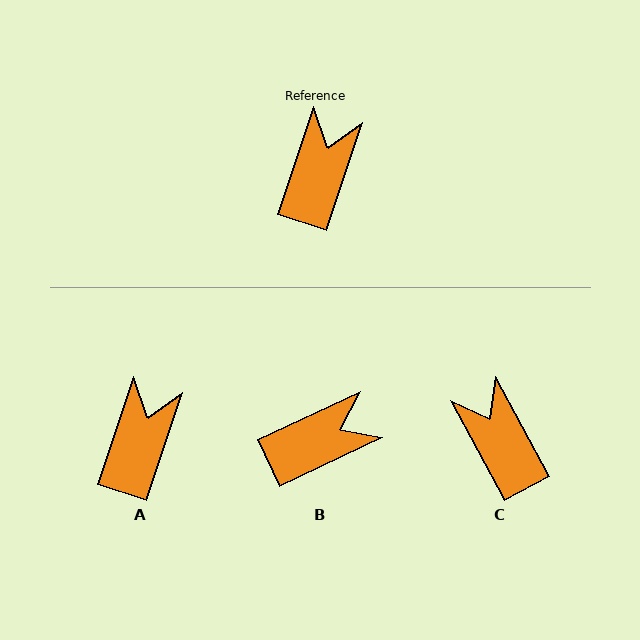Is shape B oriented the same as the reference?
No, it is off by about 46 degrees.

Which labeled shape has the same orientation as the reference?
A.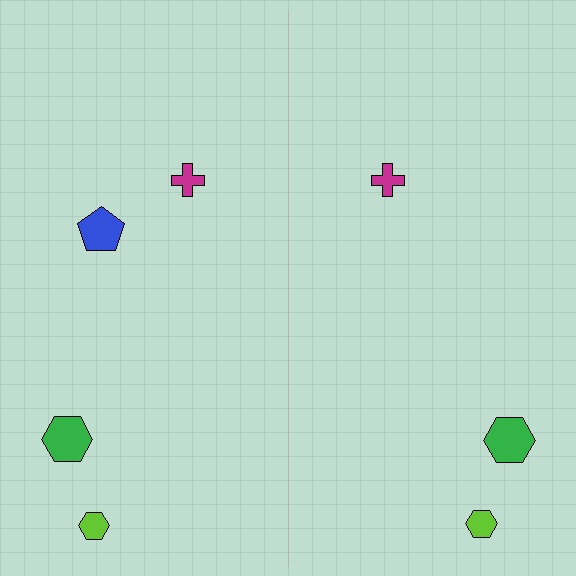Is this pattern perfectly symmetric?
No, the pattern is not perfectly symmetric. A blue pentagon is missing from the right side.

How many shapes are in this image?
There are 7 shapes in this image.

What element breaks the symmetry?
A blue pentagon is missing from the right side.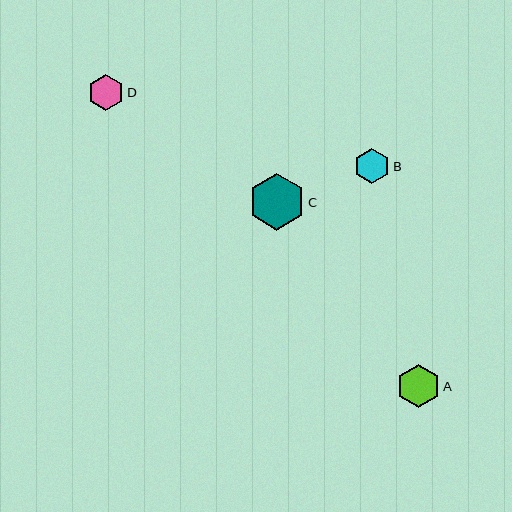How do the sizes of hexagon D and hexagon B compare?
Hexagon D and hexagon B are approximately the same size.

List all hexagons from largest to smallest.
From largest to smallest: C, A, D, B.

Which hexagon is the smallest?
Hexagon B is the smallest with a size of approximately 35 pixels.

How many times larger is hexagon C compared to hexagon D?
Hexagon C is approximately 1.6 times the size of hexagon D.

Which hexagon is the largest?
Hexagon C is the largest with a size of approximately 57 pixels.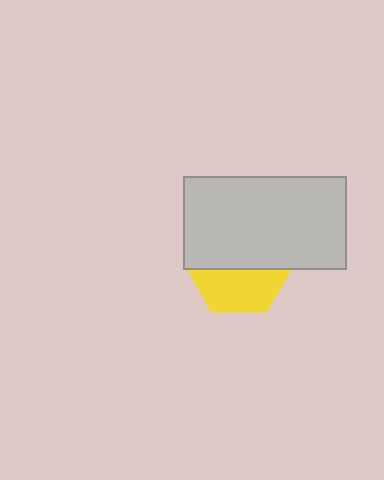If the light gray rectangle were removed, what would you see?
You would see the complete yellow hexagon.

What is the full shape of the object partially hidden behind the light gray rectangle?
The partially hidden object is a yellow hexagon.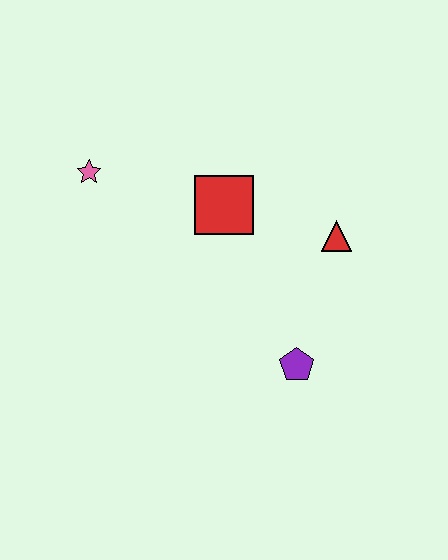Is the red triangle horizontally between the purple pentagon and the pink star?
No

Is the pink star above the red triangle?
Yes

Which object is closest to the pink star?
The red square is closest to the pink star.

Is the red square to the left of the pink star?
No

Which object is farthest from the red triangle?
The pink star is farthest from the red triangle.